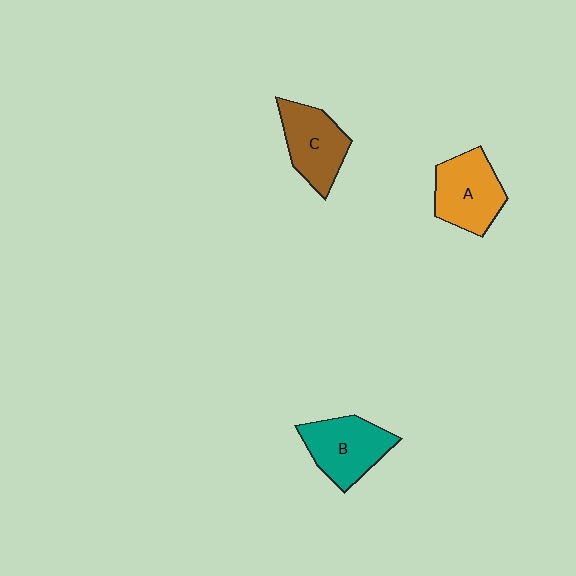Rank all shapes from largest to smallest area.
From largest to smallest: A (orange), B (teal), C (brown).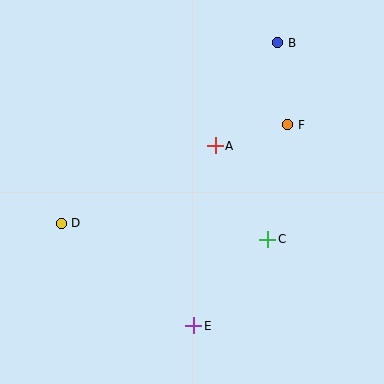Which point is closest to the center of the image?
Point A at (215, 146) is closest to the center.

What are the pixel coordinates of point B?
Point B is at (278, 43).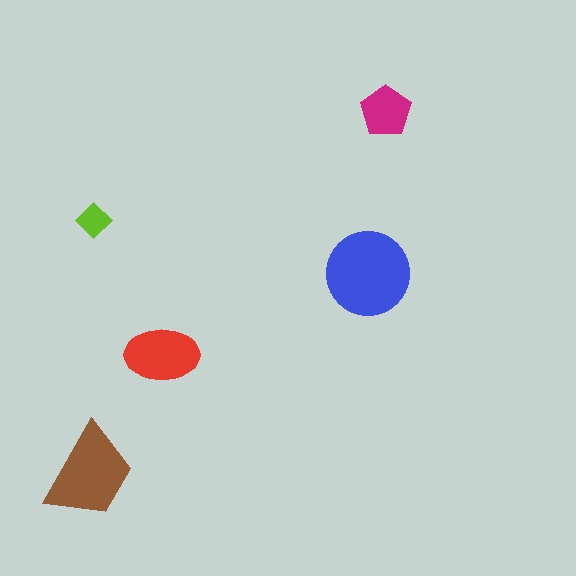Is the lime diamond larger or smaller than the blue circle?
Smaller.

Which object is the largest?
The blue circle.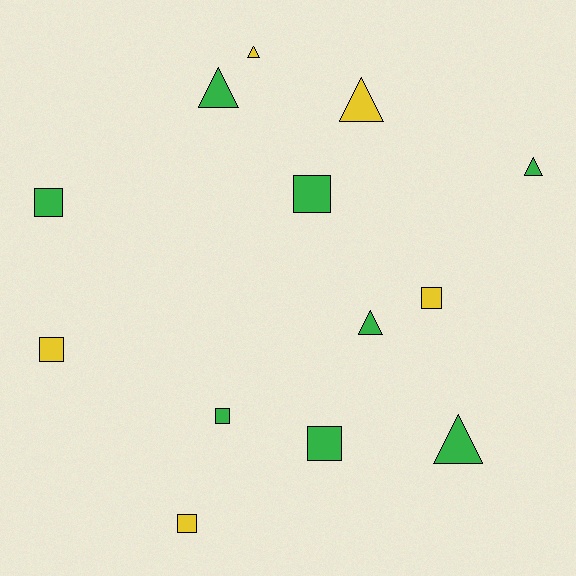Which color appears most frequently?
Green, with 8 objects.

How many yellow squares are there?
There are 3 yellow squares.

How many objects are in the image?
There are 13 objects.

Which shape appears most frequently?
Square, with 7 objects.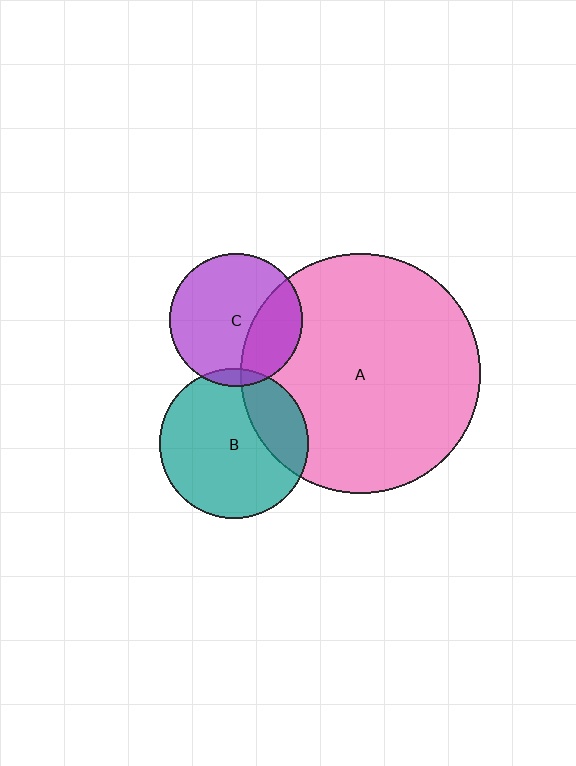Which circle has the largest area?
Circle A (pink).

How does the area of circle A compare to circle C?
Approximately 3.2 times.